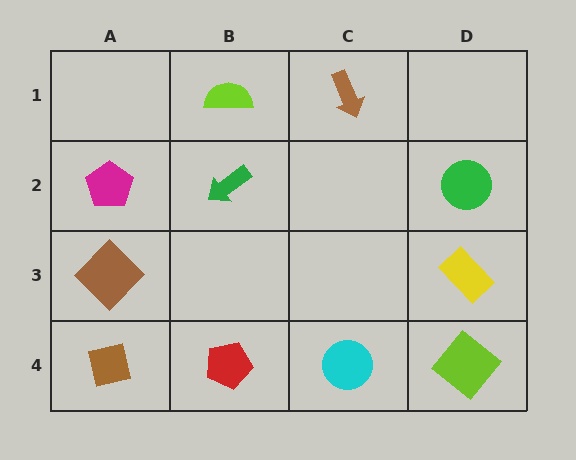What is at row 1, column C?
A brown arrow.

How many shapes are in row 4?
4 shapes.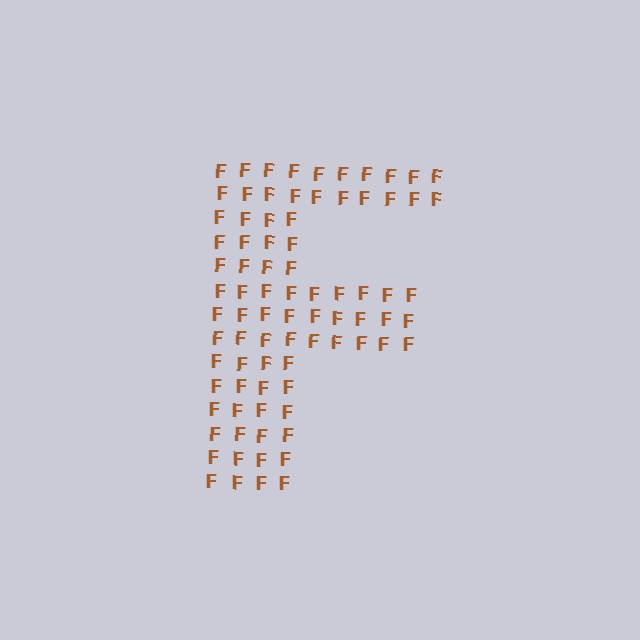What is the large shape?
The large shape is the letter F.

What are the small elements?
The small elements are letter F's.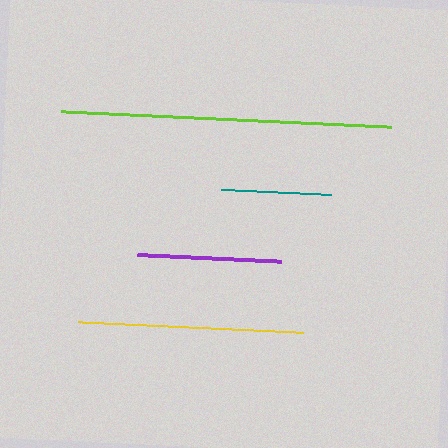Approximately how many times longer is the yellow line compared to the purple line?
The yellow line is approximately 1.6 times the length of the purple line.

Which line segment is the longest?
The lime line is the longest at approximately 330 pixels.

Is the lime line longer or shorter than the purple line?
The lime line is longer than the purple line.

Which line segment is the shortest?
The teal line is the shortest at approximately 111 pixels.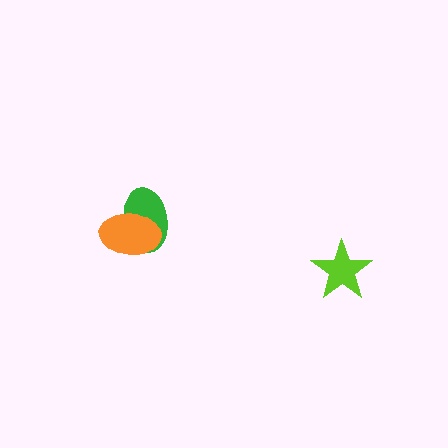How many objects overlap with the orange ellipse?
1 object overlaps with the orange ellipse.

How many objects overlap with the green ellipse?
1 object overlaps with the green ellipse.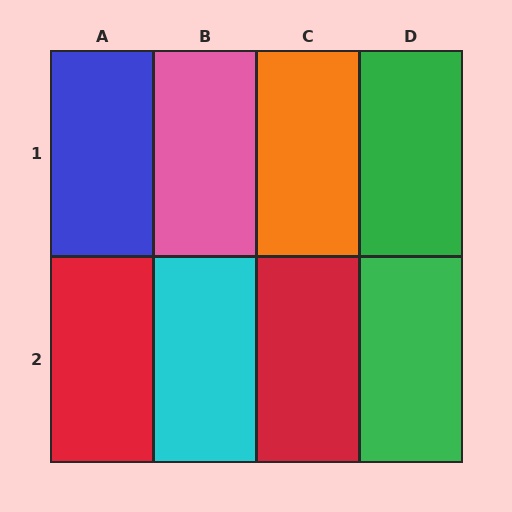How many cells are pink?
1 cell is pink.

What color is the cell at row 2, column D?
Green.